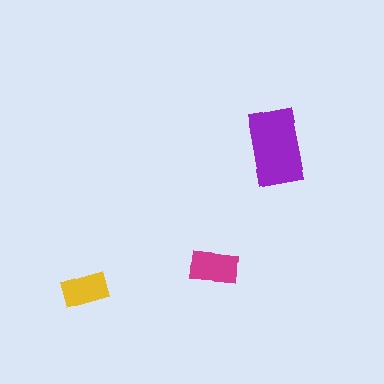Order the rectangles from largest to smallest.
the purple one, the magenta one, the yellow one.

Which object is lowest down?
The yellow rectangle is bottommost.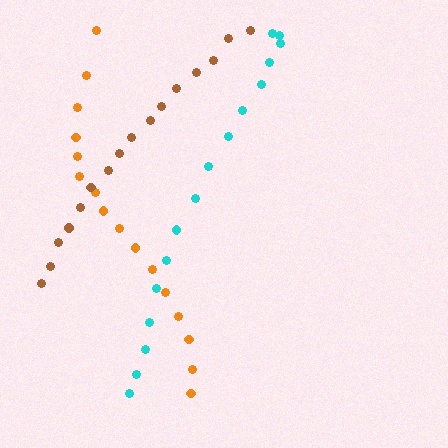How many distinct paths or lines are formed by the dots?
There are 3 distinct paths.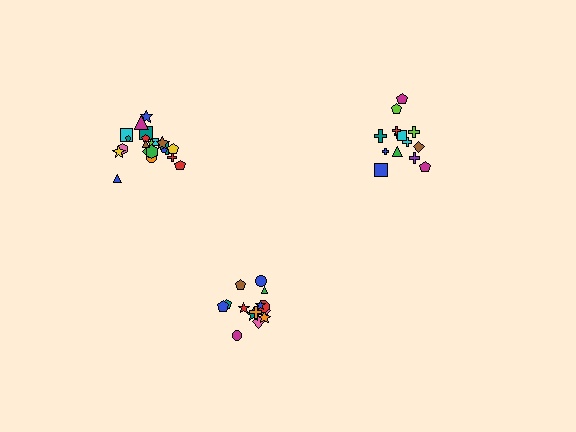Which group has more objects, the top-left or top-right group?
The top-left group.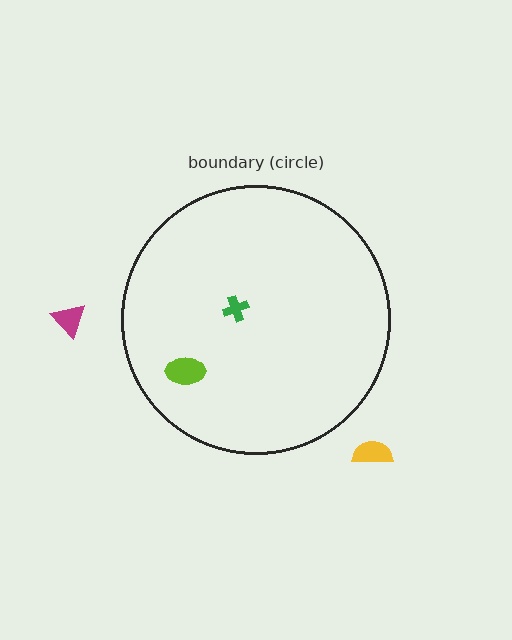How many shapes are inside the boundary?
2 inside, 2 outside.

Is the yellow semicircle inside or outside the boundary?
Outside.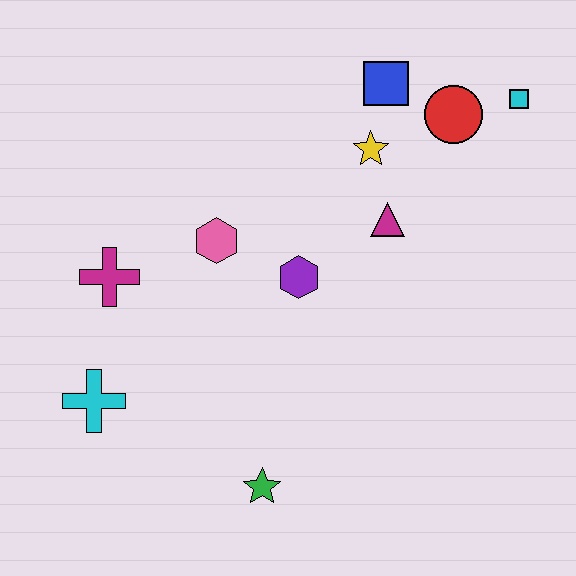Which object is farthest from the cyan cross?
The cyan square is farthest from the cyan cross.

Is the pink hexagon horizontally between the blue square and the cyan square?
No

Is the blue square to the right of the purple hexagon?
Yes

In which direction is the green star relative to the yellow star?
The green star is below the yellow star.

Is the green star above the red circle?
No